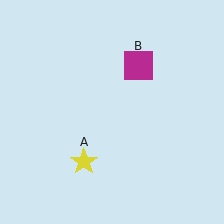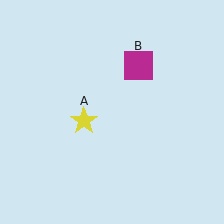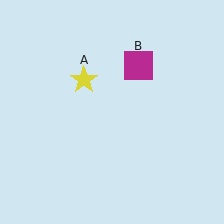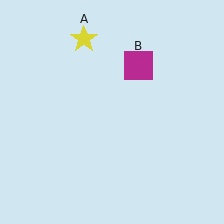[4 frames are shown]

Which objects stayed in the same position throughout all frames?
Magenta square (object B) remained stationary.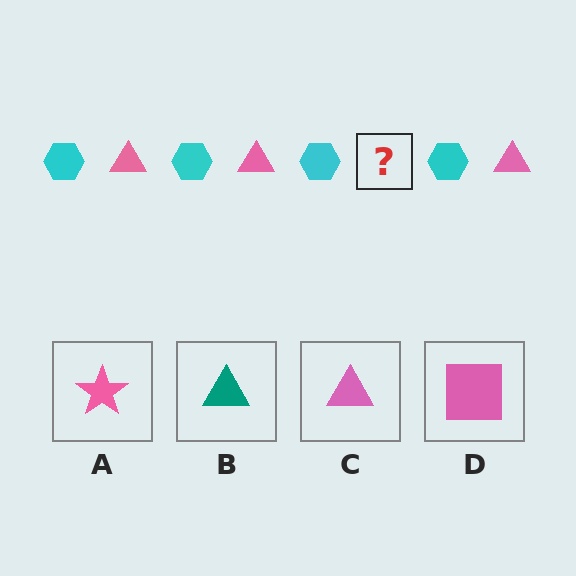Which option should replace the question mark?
Option C.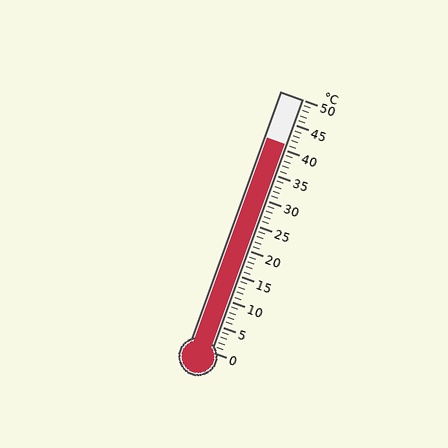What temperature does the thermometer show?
The thermometer shows approximately 41°C.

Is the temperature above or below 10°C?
The temperature is above 10°C.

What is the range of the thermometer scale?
The thermometer scale ranges from 0°C to 50°C.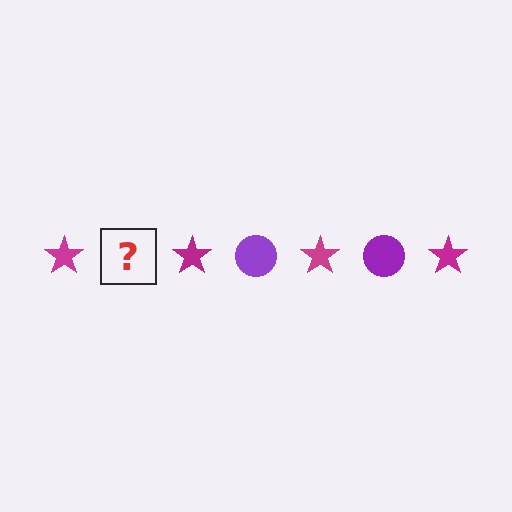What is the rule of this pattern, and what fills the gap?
The rule is that the pattern alternates between magenta star and purple circle. The gap should be filled with a purple circle.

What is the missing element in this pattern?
The missing element is a purple circle.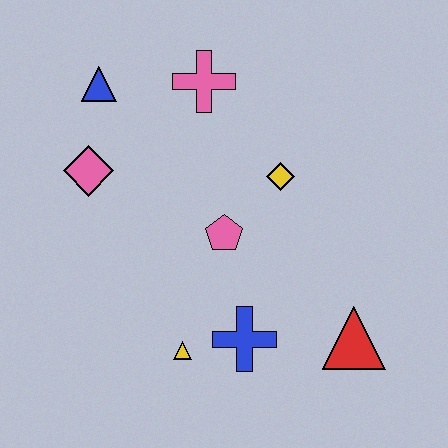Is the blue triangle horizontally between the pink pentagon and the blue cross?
No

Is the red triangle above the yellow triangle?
Yes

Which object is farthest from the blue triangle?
The red triangle is farthest from the blue triangle.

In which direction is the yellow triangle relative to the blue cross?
The yellow triangle is to the left of the blue cross.